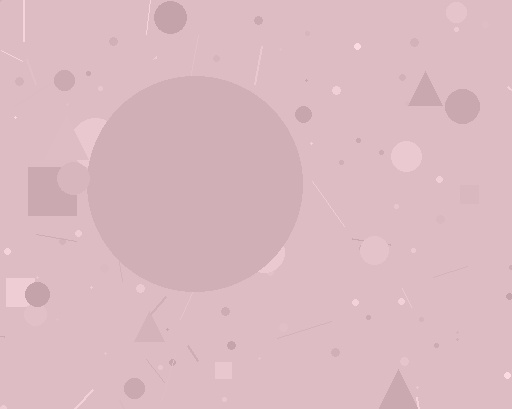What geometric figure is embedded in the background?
A circle is embedded in the background.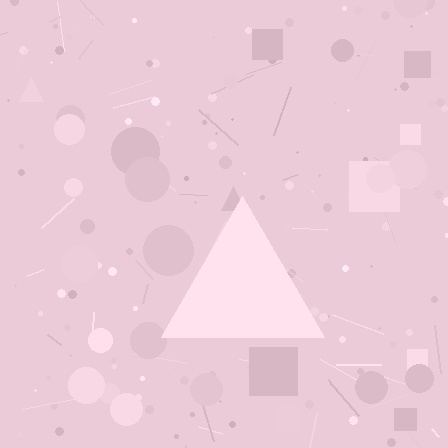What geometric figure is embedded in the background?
A triangle is embedded in the background.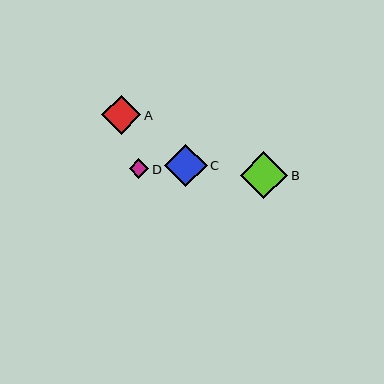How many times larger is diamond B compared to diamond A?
Diamond B is approximately 1.2 times the size of diamond A.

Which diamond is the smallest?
Diamond D is the smallest with a size of approximately 20 pixels.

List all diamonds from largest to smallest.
From largest to smallest: B, C, A, D.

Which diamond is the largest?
Diamond B is the largest with a size of approximately 47 pixels.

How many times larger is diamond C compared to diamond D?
Diamond C is approximately 2.2 times the size of diamond D.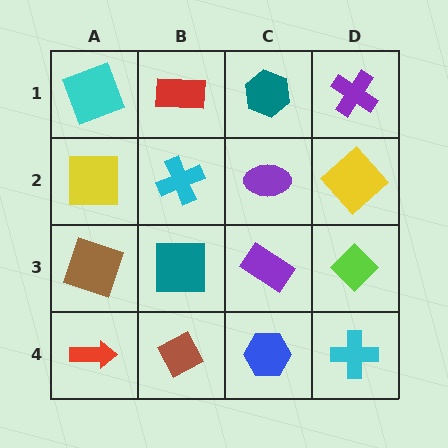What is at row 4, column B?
A brown diamond.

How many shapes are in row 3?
4 shapes.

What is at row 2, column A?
A yellow square.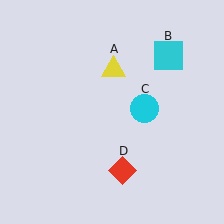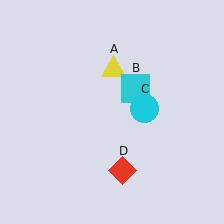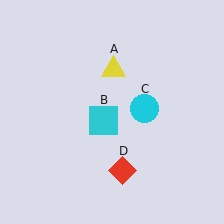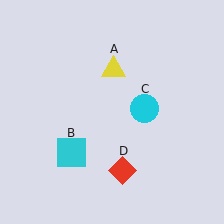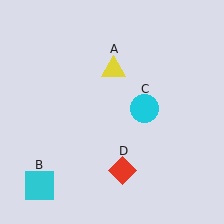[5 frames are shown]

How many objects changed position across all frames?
1 object changed position: cyan square (object B).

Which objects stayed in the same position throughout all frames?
Yellow triangle (object A) and cyan circle (object C) and red diamond (object D) remained stationary.